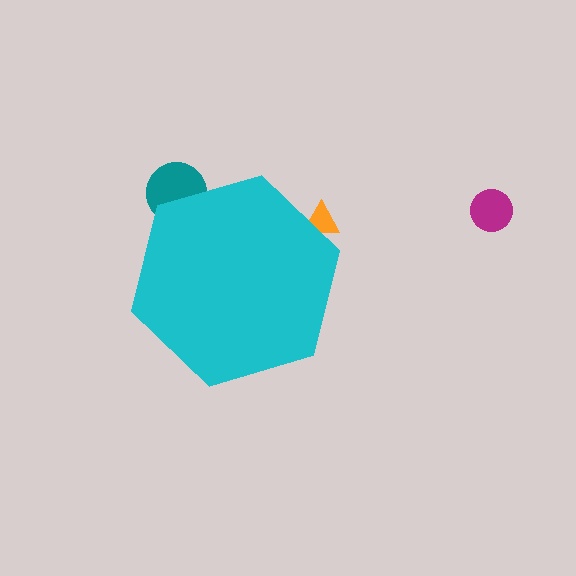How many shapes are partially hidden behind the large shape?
2 shapes are partially hidden.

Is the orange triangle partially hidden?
Yes, the orange triangle is partially hidden behind the cyan hexagon.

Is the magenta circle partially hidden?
No, the magenta circle is fully visible.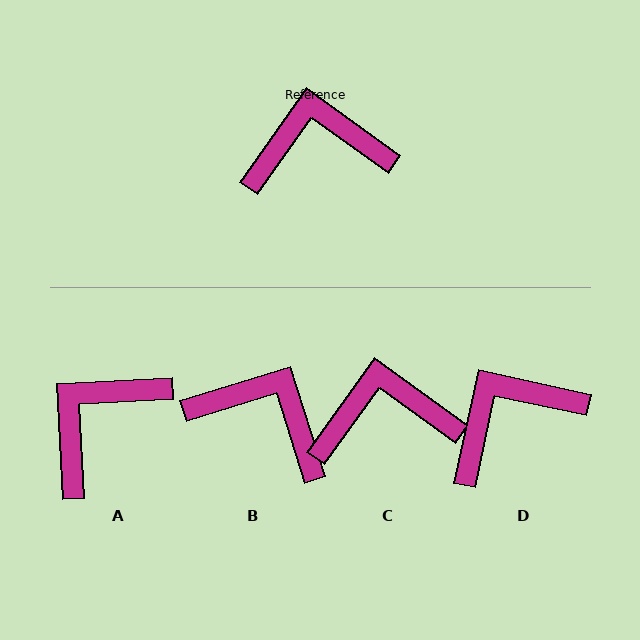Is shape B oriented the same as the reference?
No, it is off by about 37 degrees.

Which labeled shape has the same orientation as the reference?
C.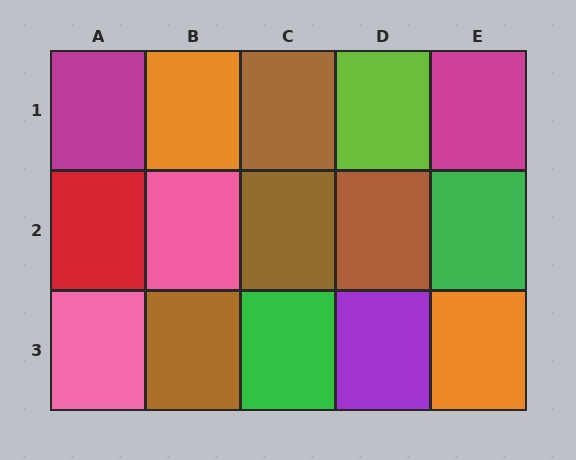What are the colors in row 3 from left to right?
Pink, brown, green, purple, orange.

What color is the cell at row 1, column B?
Orange.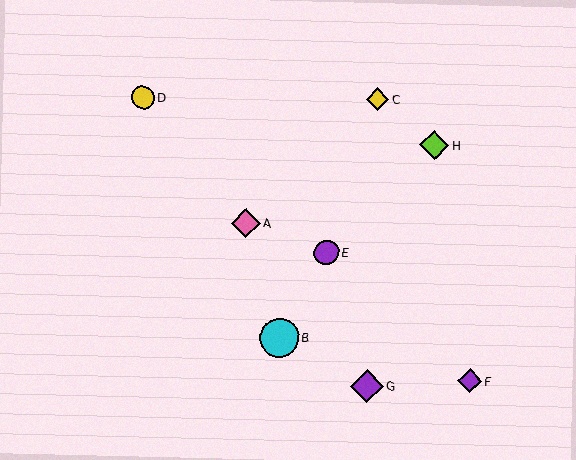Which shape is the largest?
The cyan circle (labeled B) is the largest.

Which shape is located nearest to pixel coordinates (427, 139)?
The lime diamond (labeled H) at (434, 145) is nearest to that location.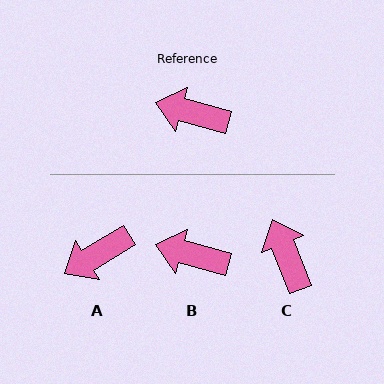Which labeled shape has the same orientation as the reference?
B.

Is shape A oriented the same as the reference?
No, it is off by about 46 degrees.